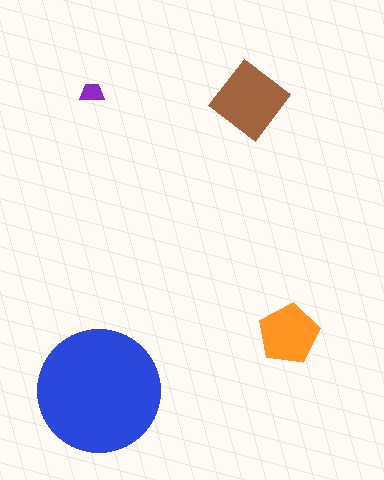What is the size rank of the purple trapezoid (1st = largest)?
4th.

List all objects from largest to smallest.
The blue circle, the brown diamond, the orange pentagon, the purple trapezoid.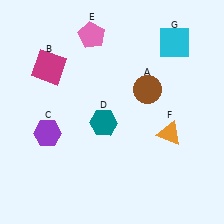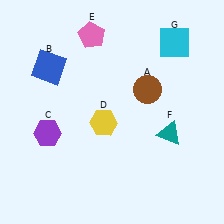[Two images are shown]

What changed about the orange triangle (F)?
In Image 1, F is orange. In Image 2, it changed to teal.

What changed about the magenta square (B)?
In Image 1, B is magenta. In Image 2, it changed to blue.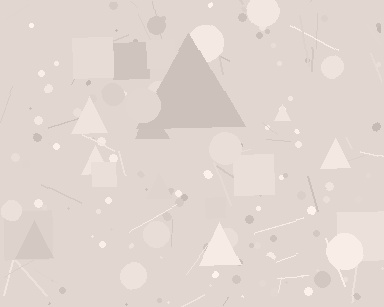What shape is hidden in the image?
A triangle is hidden in the image.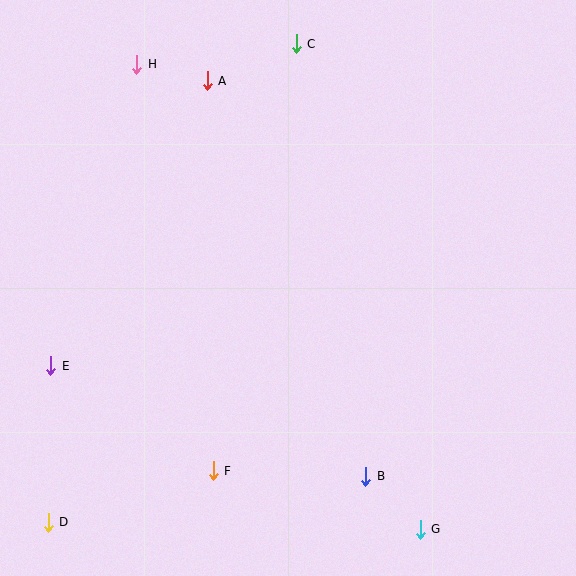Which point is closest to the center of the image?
Point F at (213, 471) is closest to the center.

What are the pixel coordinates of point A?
Point A is at (207, 81).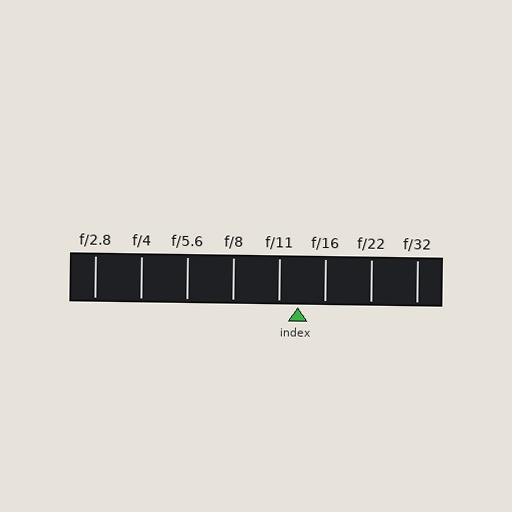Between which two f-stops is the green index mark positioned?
The index mark is between f/11 and f/16.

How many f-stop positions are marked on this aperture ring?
There are 8 f-stop positions marked.